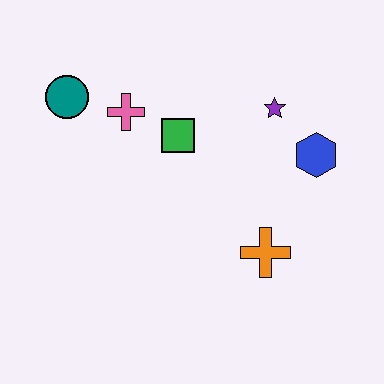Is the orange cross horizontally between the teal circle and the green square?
No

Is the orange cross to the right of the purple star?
No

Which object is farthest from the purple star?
The teal circle is farthest from the purple star.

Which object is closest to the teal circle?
The pink cross is closest to the teal circle.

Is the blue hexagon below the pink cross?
Yes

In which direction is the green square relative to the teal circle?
The green square is to the right of the teal circle.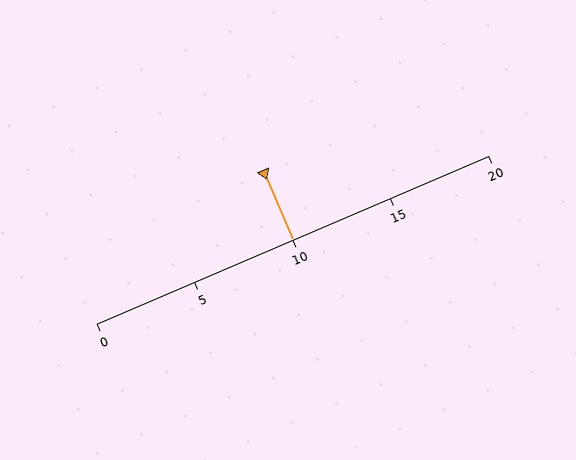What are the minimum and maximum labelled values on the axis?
The axis runs from 0 to 20.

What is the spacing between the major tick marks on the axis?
The major ticks are spaced 5 apart.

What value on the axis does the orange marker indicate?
The marker indicates approximately 10.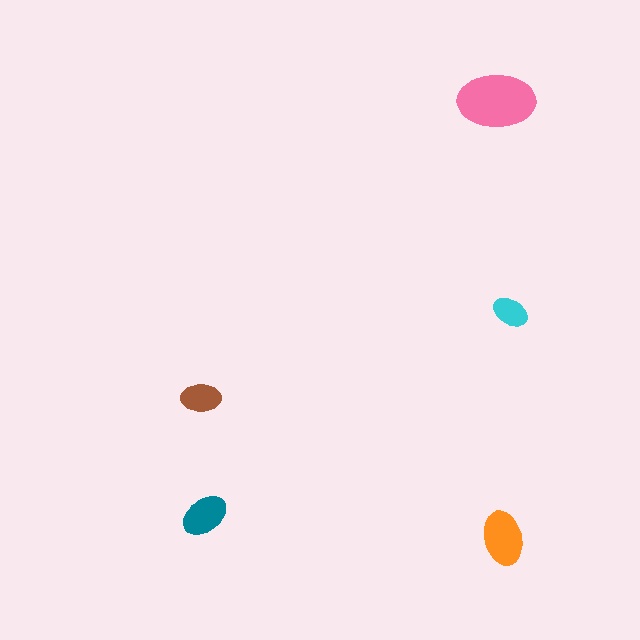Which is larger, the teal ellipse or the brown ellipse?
The teal one.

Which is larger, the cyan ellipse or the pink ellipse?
The pink one.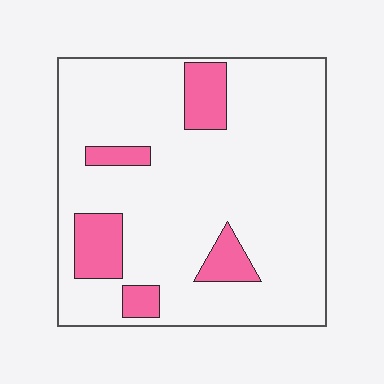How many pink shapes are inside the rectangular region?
5.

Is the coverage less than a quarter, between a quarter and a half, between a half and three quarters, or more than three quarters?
Less than a quarter.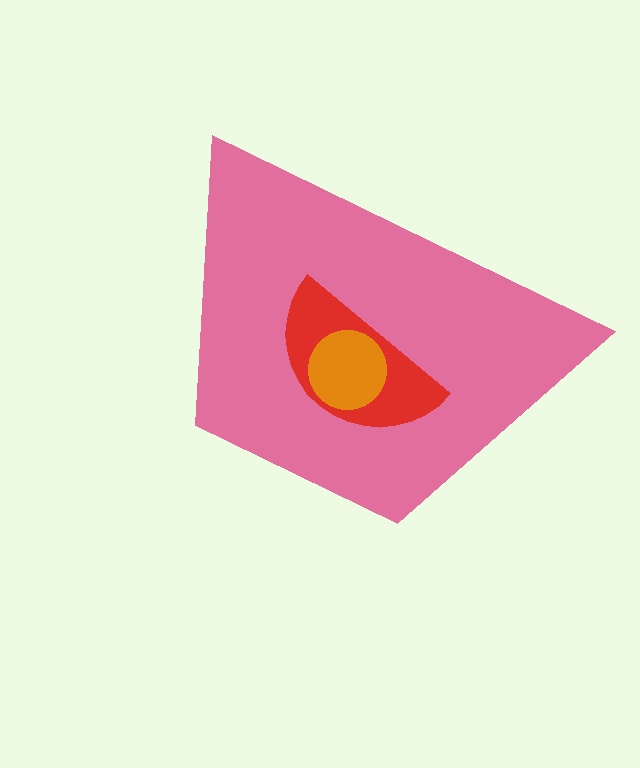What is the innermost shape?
The orange circle.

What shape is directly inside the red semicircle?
The orange circle.